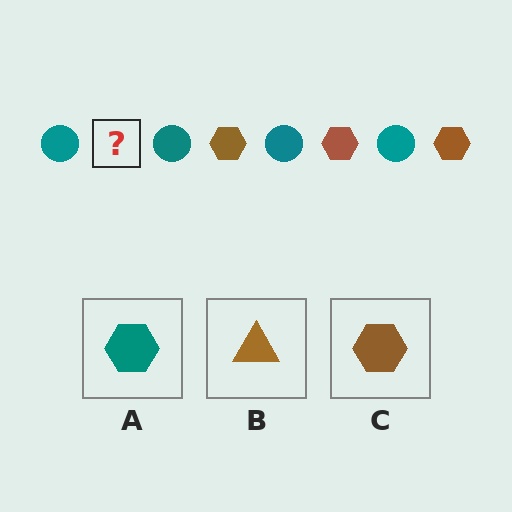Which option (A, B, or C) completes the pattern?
C.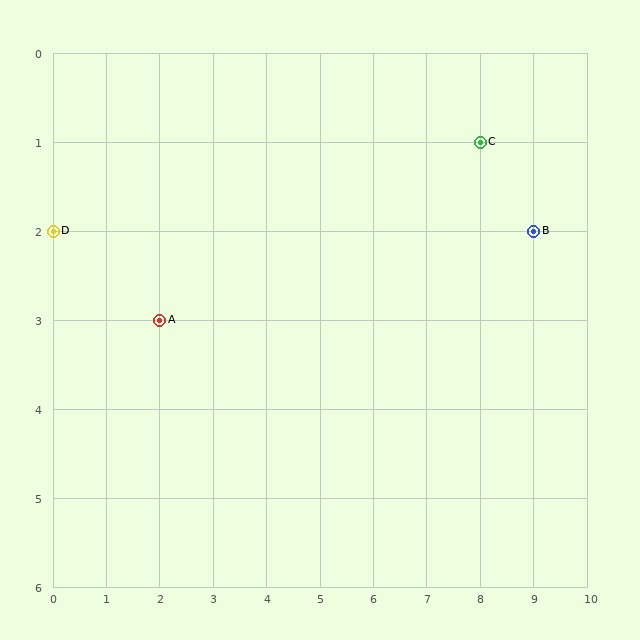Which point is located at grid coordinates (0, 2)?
Point D is at (0, 2).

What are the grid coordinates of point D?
Point D is at grid coordinates (0, 2).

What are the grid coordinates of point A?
Point A is at grid coordinates (2, 3).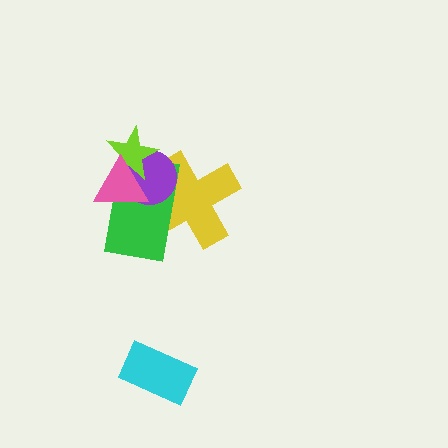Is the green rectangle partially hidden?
Yes, it is partially covered by another shape.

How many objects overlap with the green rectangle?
4 objects overlap with the green rectangle.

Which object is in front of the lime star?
The pink triangle is in front of the lime star.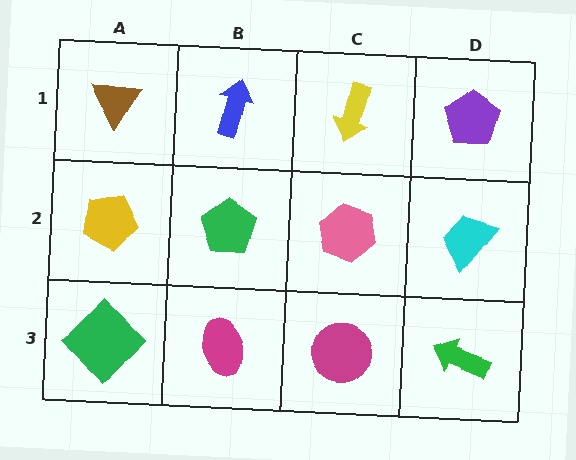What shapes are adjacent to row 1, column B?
A green pentagon (row 2, column B), a brown triangle (row 1, column A), a yellow arrow (row 1, column C).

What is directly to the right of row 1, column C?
A purple pentagon.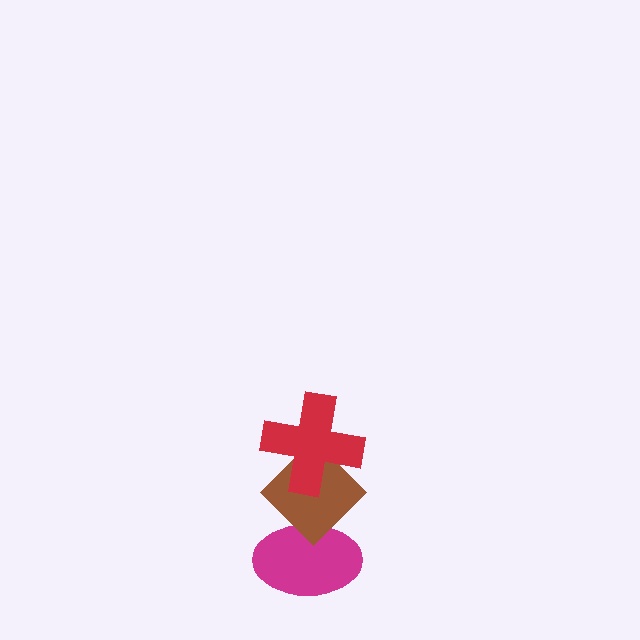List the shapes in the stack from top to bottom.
From top to bottom: the red cross, the brown diamond, the magenta ellipse.